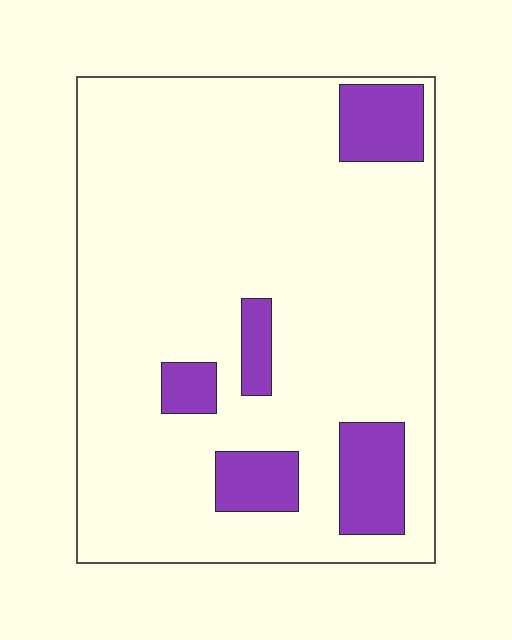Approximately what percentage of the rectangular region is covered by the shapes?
Approximately 15%.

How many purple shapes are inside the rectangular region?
5.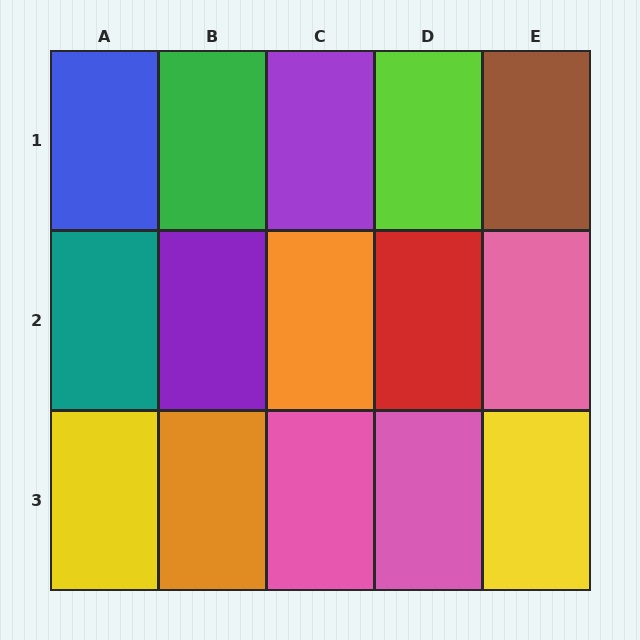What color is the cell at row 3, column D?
Pink.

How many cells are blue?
1 cell is blue.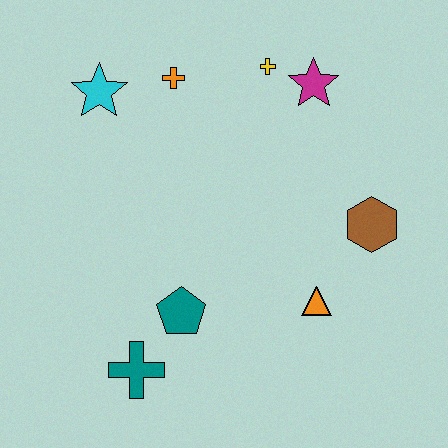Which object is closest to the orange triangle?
The brown hexagon is closest to the orange triangle.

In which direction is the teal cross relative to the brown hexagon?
The teal cross is to the left of the brown hexagon.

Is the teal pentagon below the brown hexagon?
Yes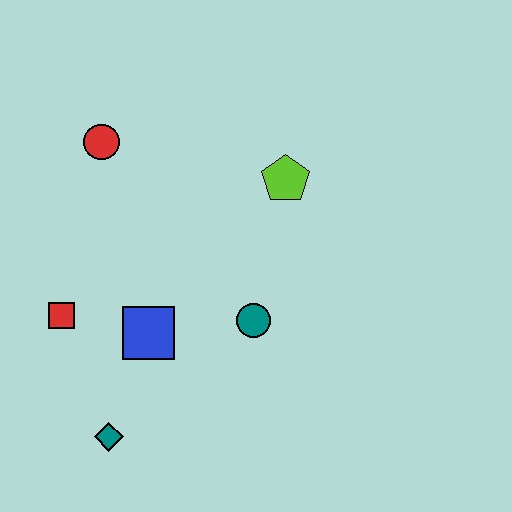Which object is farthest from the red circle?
The teal diamond is farthest from the red circle.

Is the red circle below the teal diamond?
No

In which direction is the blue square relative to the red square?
The blue square is to the right of the red square.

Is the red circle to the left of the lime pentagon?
Yes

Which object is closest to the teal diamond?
The blue square is closest to the teal diamond.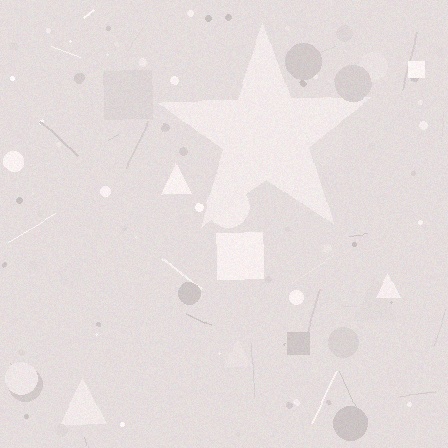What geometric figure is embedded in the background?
A star is embedded in the background.